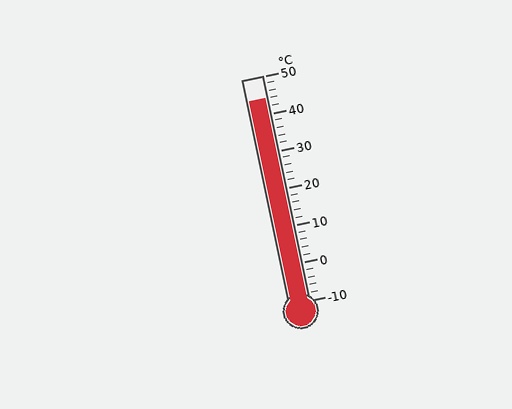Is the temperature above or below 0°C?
The temperature is above 0°C.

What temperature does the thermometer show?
The thermometer shows approximately 44°C.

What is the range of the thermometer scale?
The thermometer scale ranges from -10°C to 50°C.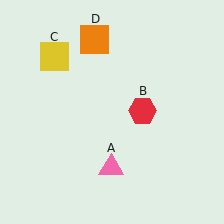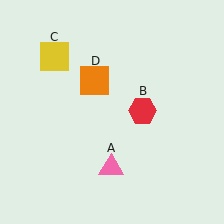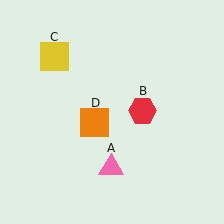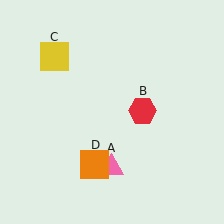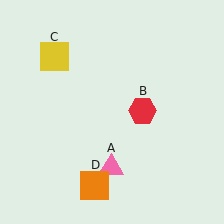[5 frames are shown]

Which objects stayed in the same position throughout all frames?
Pink triangle (object A) and red hexagon (object B) and yellow square (object C) remained stationary.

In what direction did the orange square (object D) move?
The orange square (object D) moved down.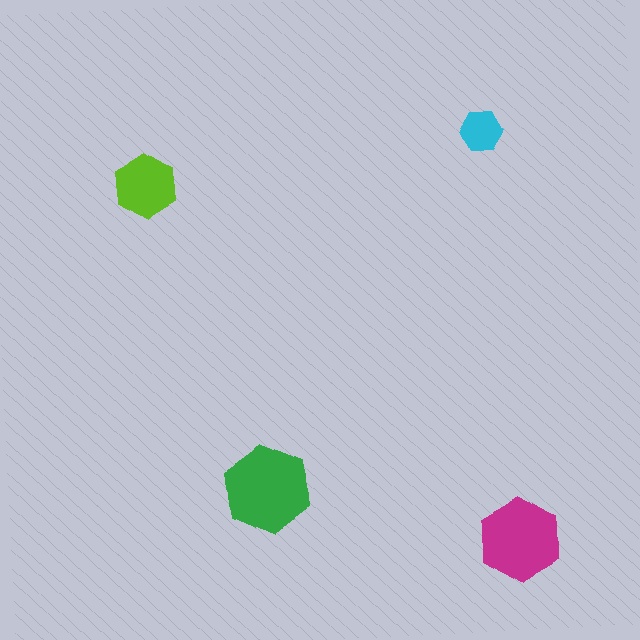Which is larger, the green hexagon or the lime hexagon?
The green one.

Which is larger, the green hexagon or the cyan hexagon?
The green one.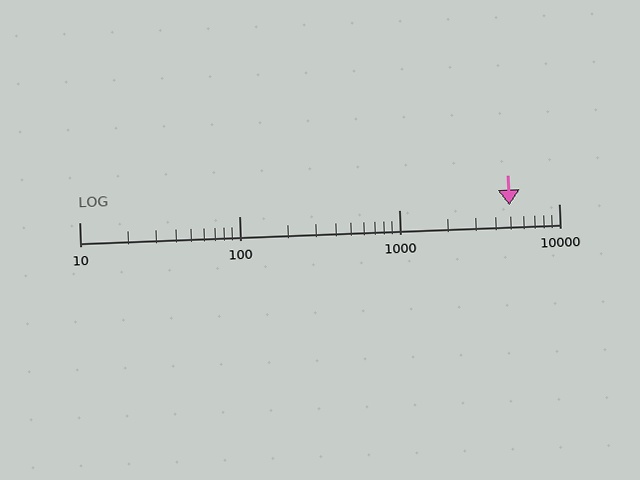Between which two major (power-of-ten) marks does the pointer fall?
The pointer is between 1000 and 10000.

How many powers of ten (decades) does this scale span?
The scale spans 3 decades, from 10 to 10000.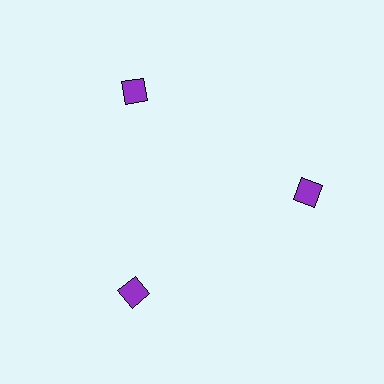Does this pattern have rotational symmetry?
Yes, this pattern has 3-fold rotational symmetry. It looks the same after rotating 120 degrees around the center.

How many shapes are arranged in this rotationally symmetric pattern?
There are 3 shapes, arranged in 3 groups of 1.